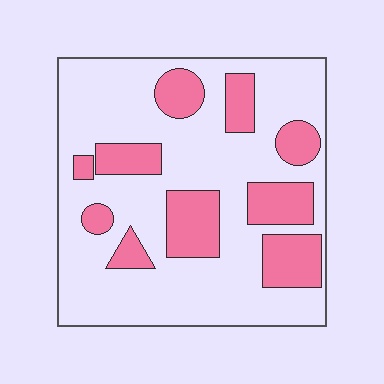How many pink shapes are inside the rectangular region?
10.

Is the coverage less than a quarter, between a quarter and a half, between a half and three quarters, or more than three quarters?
Between a quarter and a half.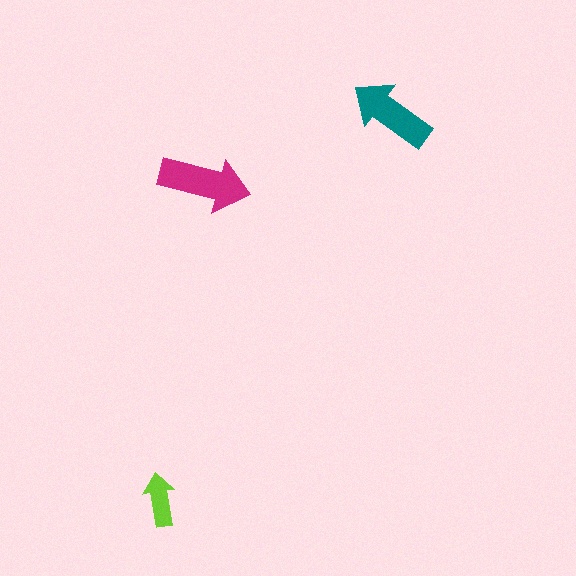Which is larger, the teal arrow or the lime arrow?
The teal one.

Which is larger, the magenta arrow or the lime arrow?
The magenta one.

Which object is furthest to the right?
The teal arrow is rightmost.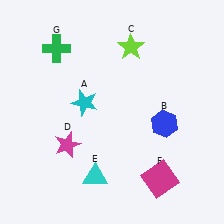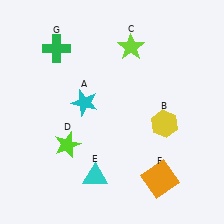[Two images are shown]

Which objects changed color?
B changed from blue to yellow. D changed from magenta to lime. F changed from magenta to orange.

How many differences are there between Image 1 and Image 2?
There are 3 differences between the two images.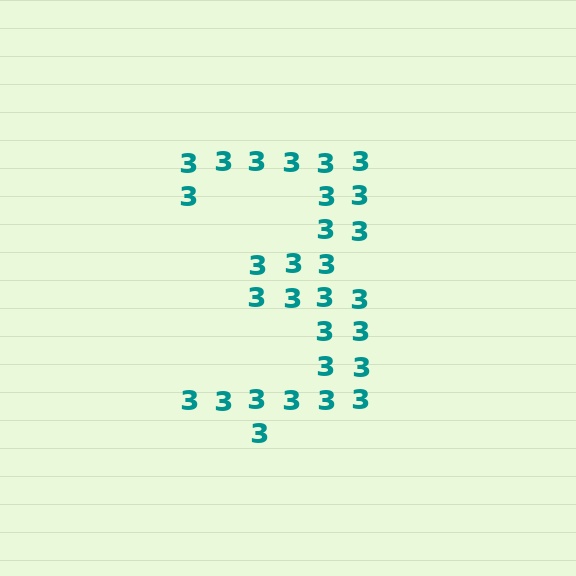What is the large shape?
The large shape is the digit 3.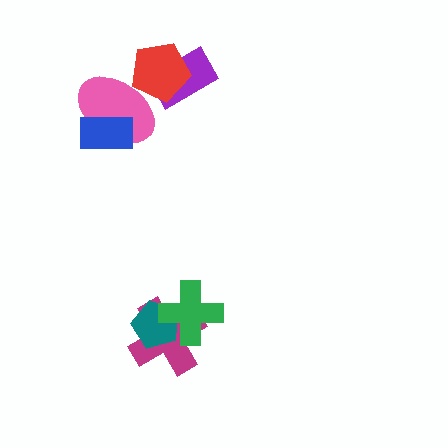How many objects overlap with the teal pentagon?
2 objects overlap with the teal pentagon.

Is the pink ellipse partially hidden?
Yes, it is partially covered by another shape.